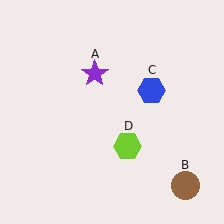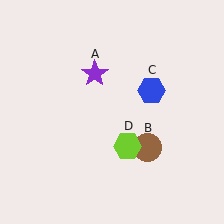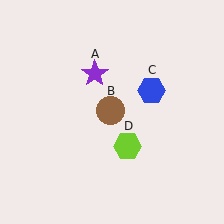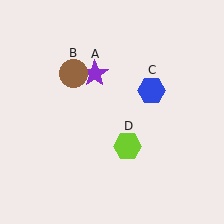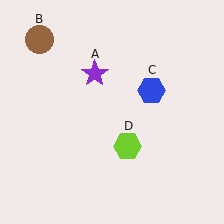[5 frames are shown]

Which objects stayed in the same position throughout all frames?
Purple star (object A) and blue hexagon (object C) and lime hexagon (object D) remained stationary.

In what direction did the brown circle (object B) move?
The brown circle (object B) moved up and to the left.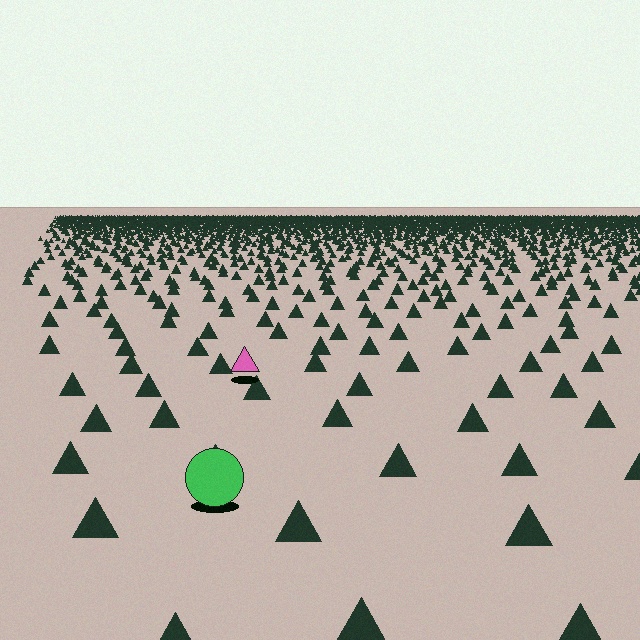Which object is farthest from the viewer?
The pink triangle is farthest from the viewer. It appears smaller and the ground texture around it is denser.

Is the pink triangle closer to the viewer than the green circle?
No. The green circle is closer — you can tell from the texture gradient: the ground texture is coarser near it.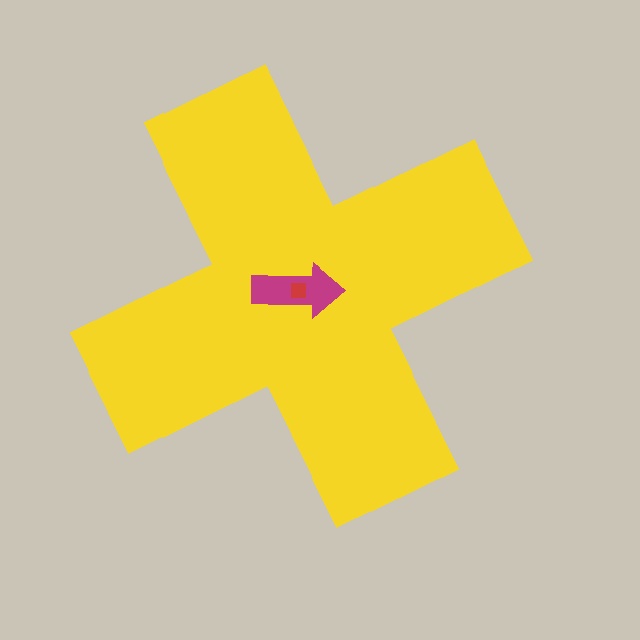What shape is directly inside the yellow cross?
The magenta arrow.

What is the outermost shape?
The yellow cross.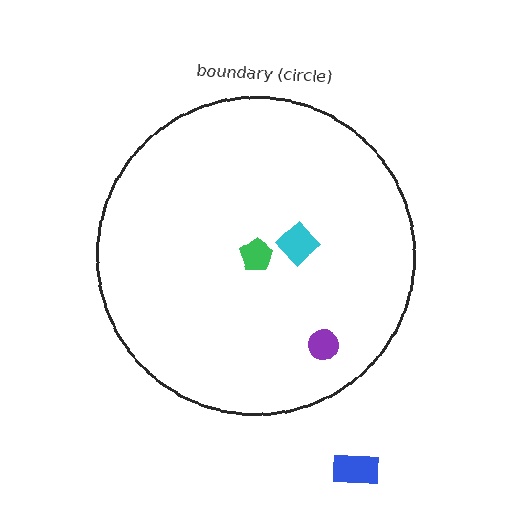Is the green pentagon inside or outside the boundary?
Inside.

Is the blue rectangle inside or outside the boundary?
Outside.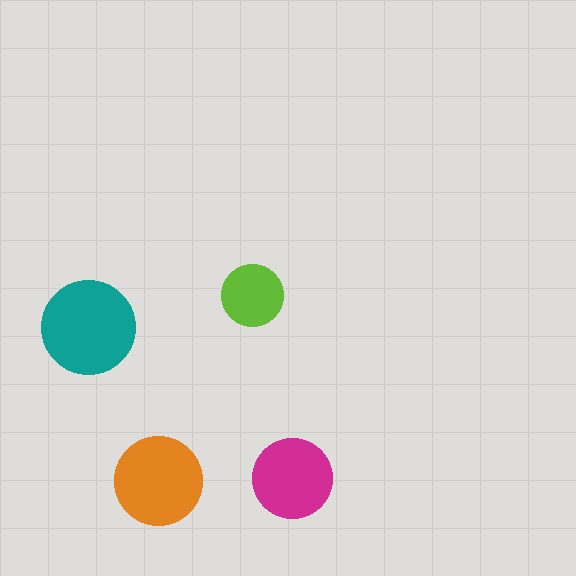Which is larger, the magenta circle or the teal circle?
The teal one.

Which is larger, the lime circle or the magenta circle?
The magenta one.